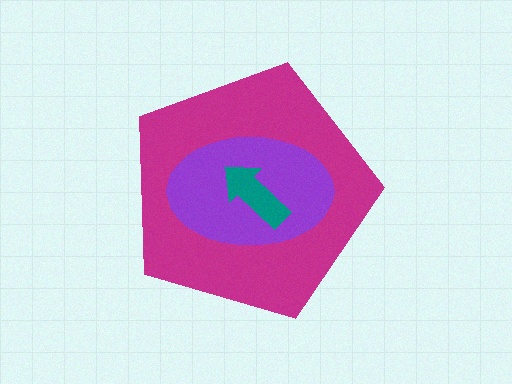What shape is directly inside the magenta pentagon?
The purple ellipse.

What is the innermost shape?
The teal arrow.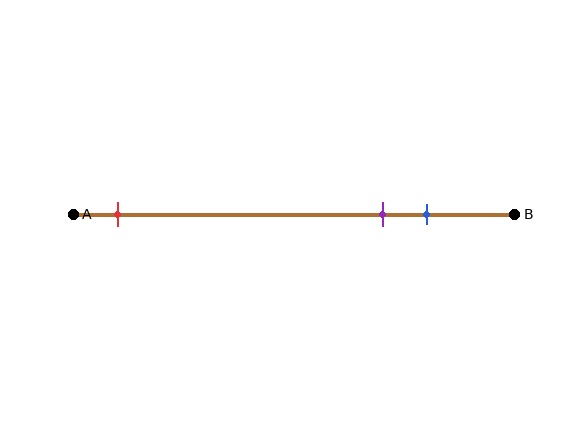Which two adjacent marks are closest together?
The purple and blue marks are the closest adjacent pair.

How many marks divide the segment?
There are 3 marks dividing the segment.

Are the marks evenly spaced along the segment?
No, the marks are not evenly spaced.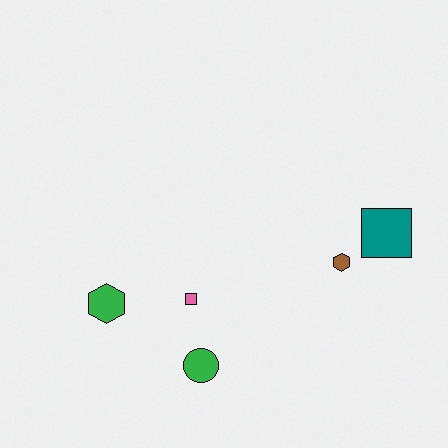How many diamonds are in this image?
There are no diamonds.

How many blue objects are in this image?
There are no blue objects.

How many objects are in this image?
There are 5 objects.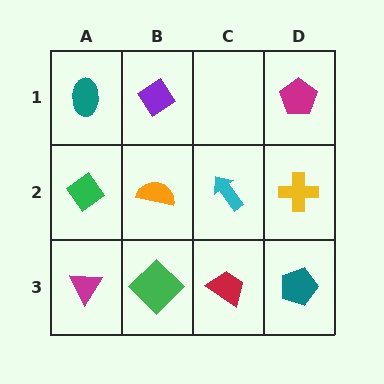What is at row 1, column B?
A purple diamond.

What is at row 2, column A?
A green diamond.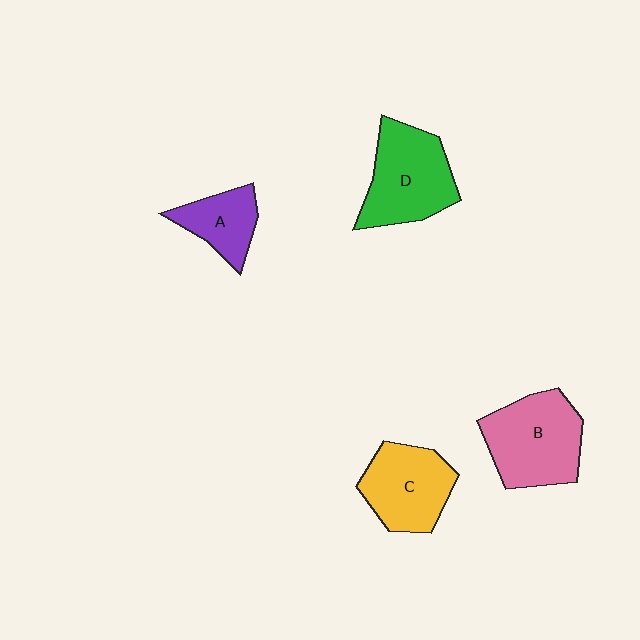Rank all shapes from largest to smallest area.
From largest to smallest: B (pink), D (green), C (yellow), A (purple).